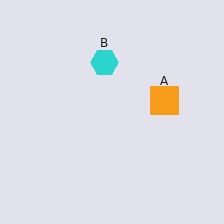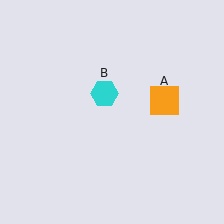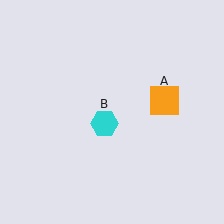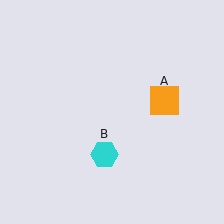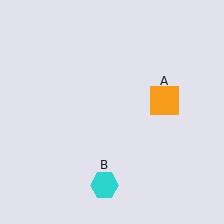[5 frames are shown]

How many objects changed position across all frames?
1 object changed position: cyan hexagon (object B).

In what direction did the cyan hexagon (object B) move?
The cyan hexagon (object B) moved down.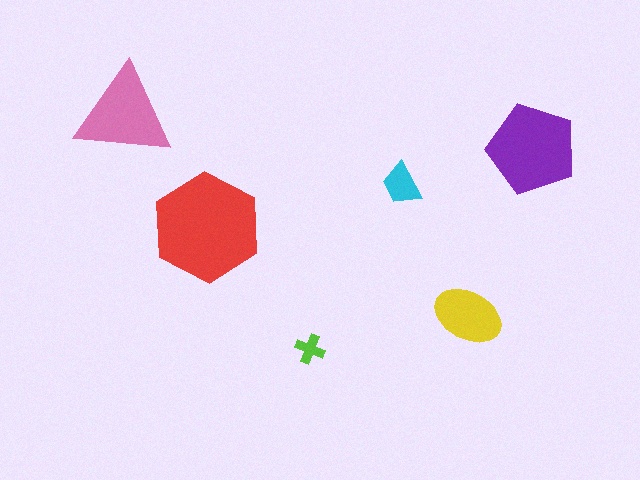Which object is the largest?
The red hexagon.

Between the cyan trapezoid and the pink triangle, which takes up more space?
The pink triangle.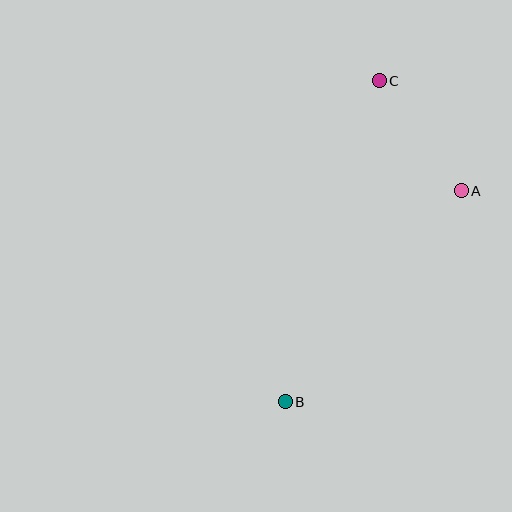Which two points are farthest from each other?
Points B and C are farthest from each other.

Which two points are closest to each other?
Points A and C are closest to each other.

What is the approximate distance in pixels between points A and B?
The distance between A and B is approximately 275 pixels.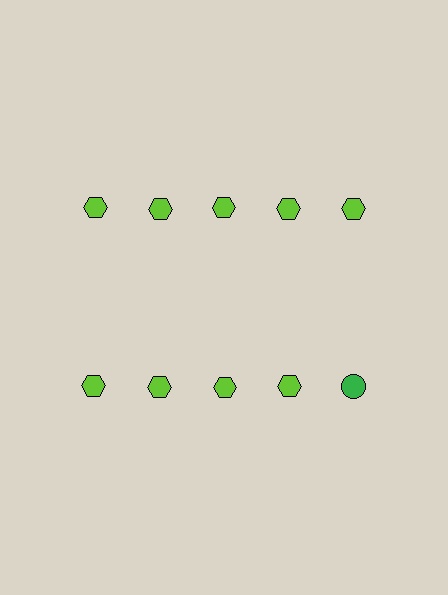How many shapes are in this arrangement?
There are 10 shapes arranged in a grid pattern.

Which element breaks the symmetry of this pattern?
The green circle in the second row, rightmost column breaks the symmetry. All other shapes are lime hexagons.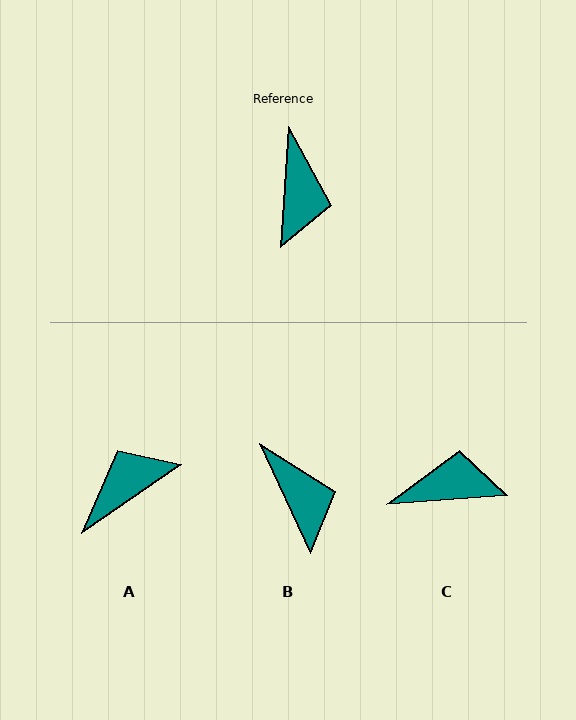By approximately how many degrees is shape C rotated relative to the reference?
Approximately 98 degrees counter-clockwise.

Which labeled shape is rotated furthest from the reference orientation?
A, about 128 degrees away.